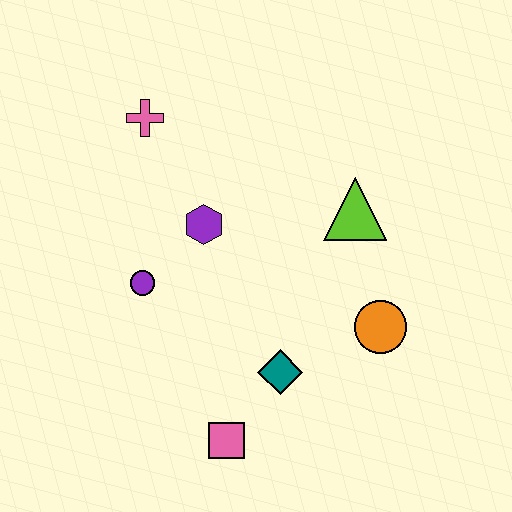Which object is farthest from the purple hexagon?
The pink square is farthest from the purple hexagon.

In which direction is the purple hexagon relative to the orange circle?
The purple hexagon is to the left of the orange circle.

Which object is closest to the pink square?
The teal diamond is closest to the pink square.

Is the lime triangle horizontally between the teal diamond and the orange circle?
Yes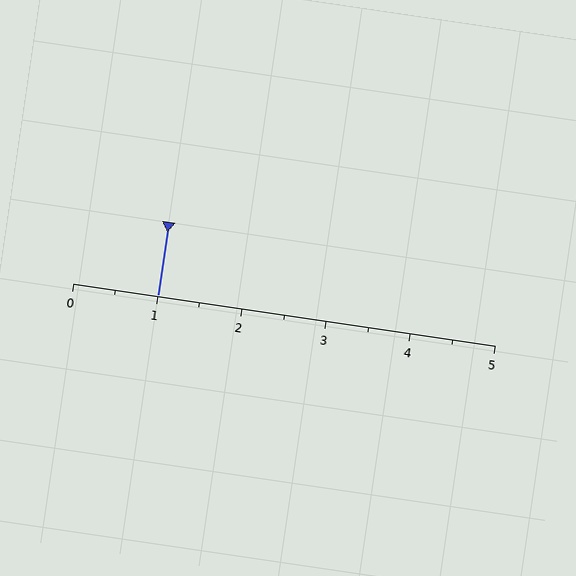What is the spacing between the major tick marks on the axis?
The major ticks are spaced 1 apart.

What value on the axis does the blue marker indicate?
The marker indicates approximately 1.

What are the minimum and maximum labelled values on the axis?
The axis runs from 0 to 5.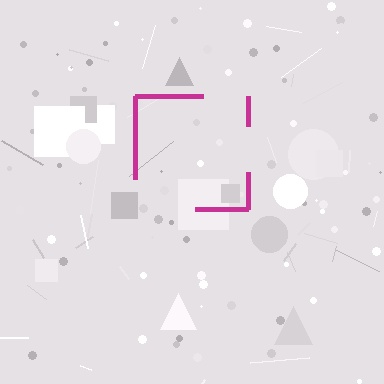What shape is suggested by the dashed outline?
The dashed outline suggests a square.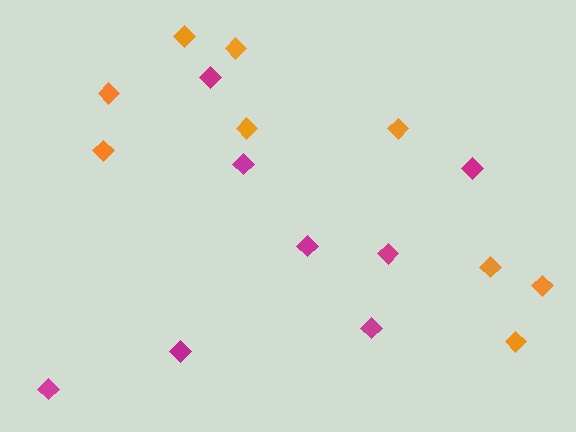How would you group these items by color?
There are 2 groups: one group of magenta diamonds (8) and one group of orange diamonds (9).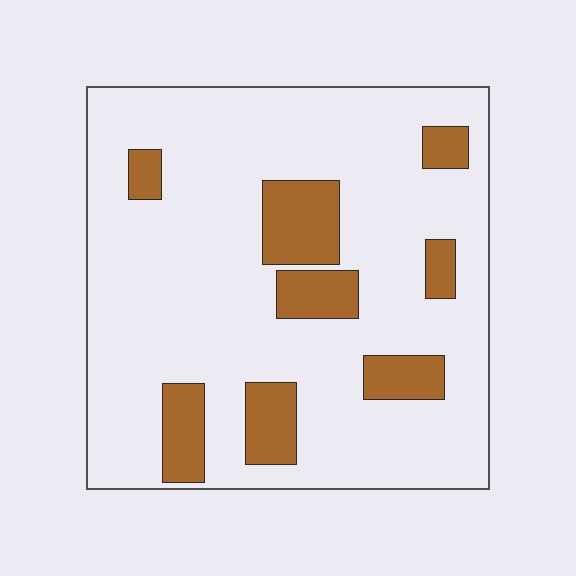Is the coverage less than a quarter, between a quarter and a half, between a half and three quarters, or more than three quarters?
Less than a quarter.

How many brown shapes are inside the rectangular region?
8.